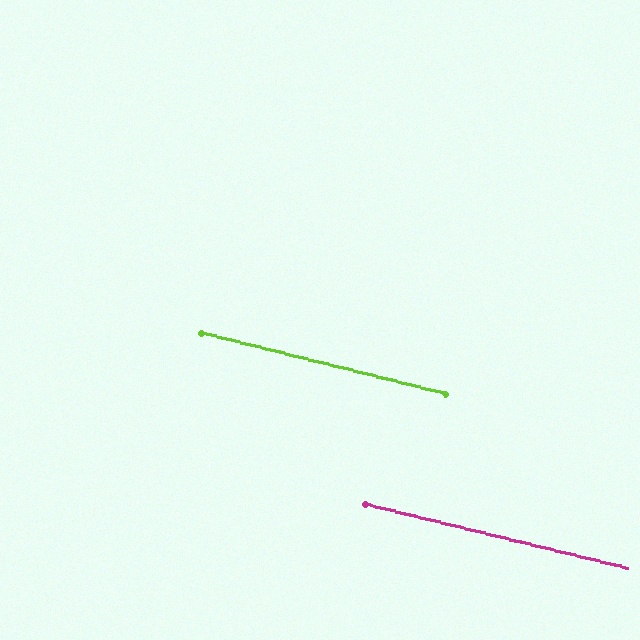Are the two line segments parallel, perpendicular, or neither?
Parallel — their directions differ by only 0.2°.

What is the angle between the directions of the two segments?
Approximately 0 degrees.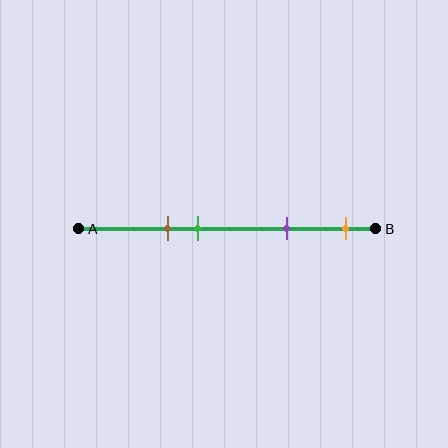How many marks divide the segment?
There are 4 marks dividing the segment.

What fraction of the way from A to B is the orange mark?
The orange mark is approximately 90% (0.9) of the way from A to B.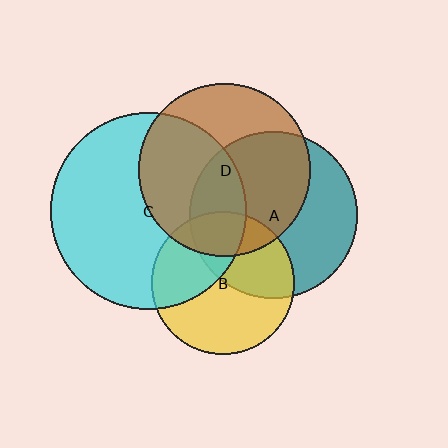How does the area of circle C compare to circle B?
Approximately 1.9 times.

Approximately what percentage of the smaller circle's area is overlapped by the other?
Approximately 50%.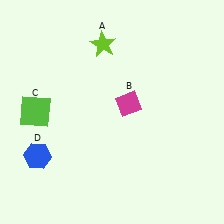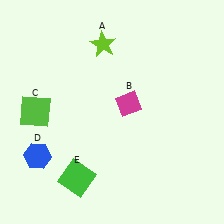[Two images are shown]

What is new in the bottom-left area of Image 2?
A green square (E) was added in the bottom-left area of Image 2.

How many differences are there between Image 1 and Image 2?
There is 1 difference between the two images.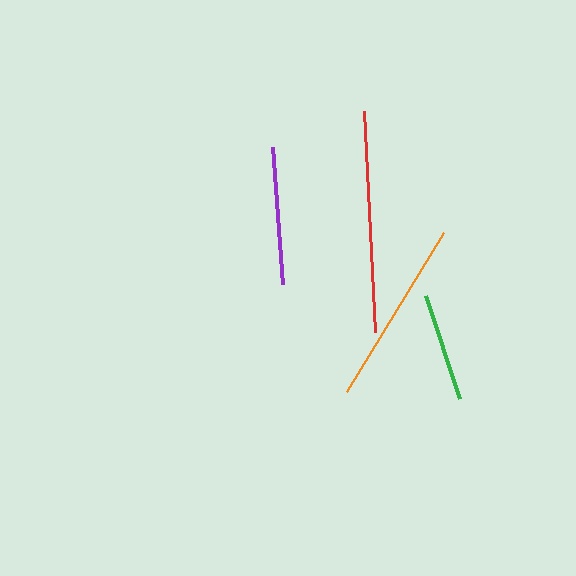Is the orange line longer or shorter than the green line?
The orange line is longer than the green line.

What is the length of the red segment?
The red segment is approximately 222 pixels long.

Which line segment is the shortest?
The green line is the shortest at approximately 109 pixels.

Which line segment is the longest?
The red line is the longest at approximately 222 pixels.